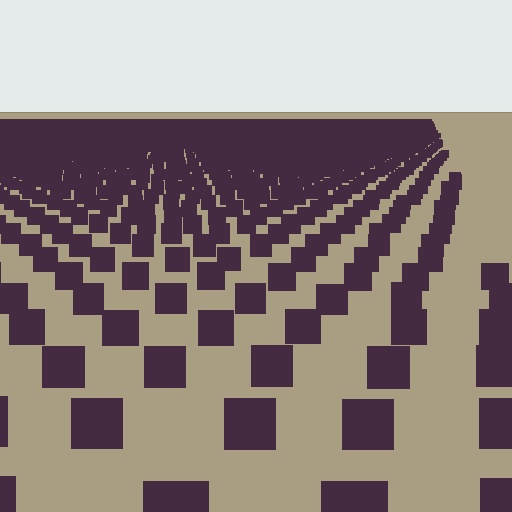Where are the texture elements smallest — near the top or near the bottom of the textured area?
Near the top.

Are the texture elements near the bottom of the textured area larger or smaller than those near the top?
Larger. Near the bottom, elements are closer to the viewer and appear at a bigger on-screen size.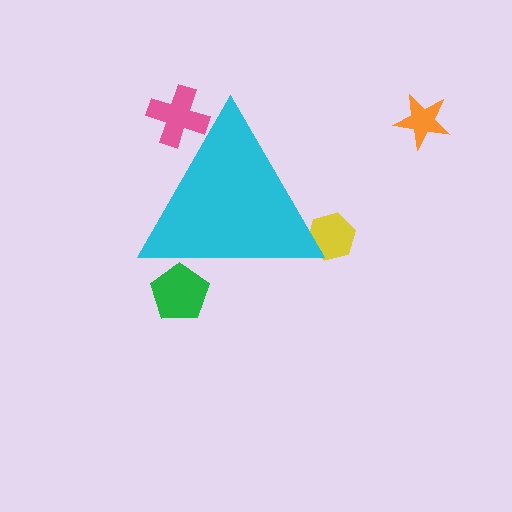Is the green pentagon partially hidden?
Yes, the green pentagon is partially hidden behind the cyan triangle.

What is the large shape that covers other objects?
A cyan triangle.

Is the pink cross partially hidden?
Yes, the pink cross is partially hidden behind the cyan triangle.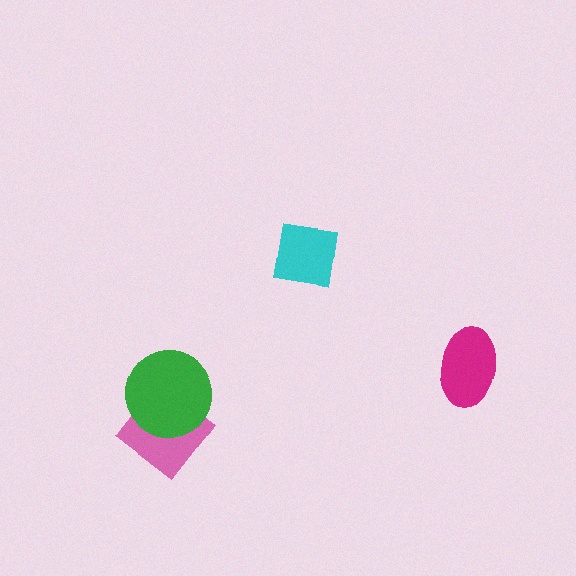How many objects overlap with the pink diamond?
1 object overlaps with the pink diamond.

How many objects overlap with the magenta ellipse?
0 objects overlap with the magenta ellipse.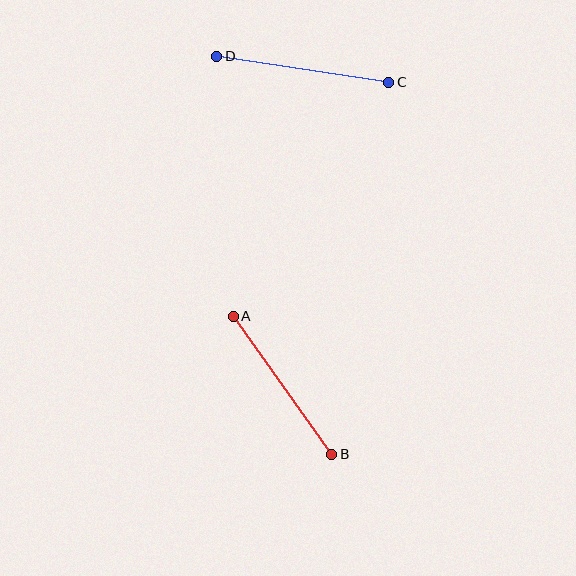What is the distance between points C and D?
The distance is approximately 174 pixels.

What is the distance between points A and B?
The distance is approximately 169 pixels.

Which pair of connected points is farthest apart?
Points C and D are farthest apart.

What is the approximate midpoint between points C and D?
The midpoint is at approximately (303, 69) pixels.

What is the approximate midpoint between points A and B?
The midpoint is at approximately (283, 385) pixels.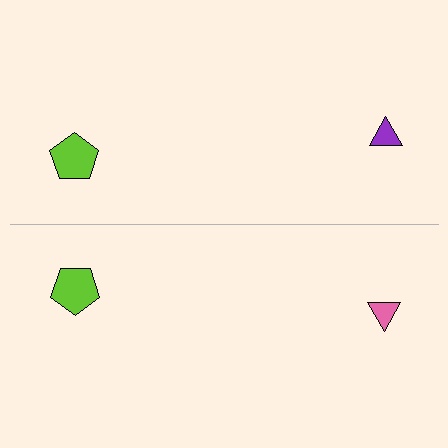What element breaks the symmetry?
The pink triangle on the bottom side breaks the symmetry — its mirror counterpart is purple.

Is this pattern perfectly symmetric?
No, the pattern is not perfectly symmetric. The pink triangle on the bottom side breaks the symmetry — its mirror counterpart is purple.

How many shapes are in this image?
There are 4 shapes in this image.